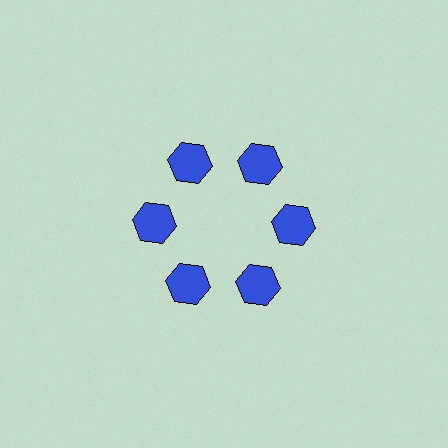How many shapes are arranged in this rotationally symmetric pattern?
There are 6 shapes, arranged in 6 groups of 1.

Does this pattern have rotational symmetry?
Yes, this pattern has 6-fold rotational symmetry. It looks the same after rotating 60 degrees around the center.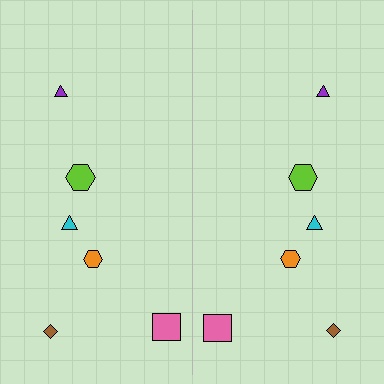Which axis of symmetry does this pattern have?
The pattern has a vertical axis of symmetry running through the center of the image.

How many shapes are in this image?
There are 12 shapes in this image.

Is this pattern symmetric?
Yes, this pattern has bilateral (reflection) symmetry.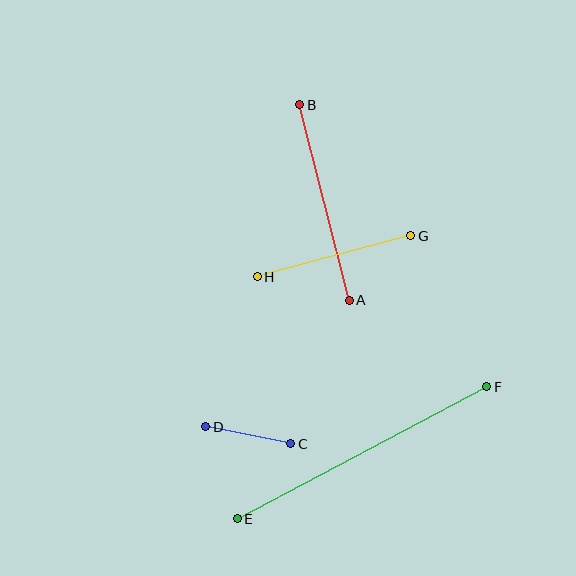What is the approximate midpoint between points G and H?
The midpoint is at approximately (334, 256) pixels.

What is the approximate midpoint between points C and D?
The midpoint is at approximately (248, 435) pixels.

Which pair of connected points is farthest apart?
Points E and F are farthest apart.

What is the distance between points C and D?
The distance is approximately 87 pixels.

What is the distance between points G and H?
The distance is approximately 159 pixels.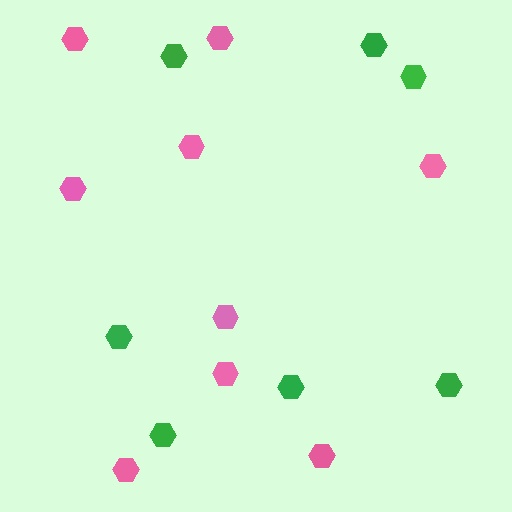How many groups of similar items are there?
There are 2 groups: one group of pink hexagons (9) and one group of green hexagons (7).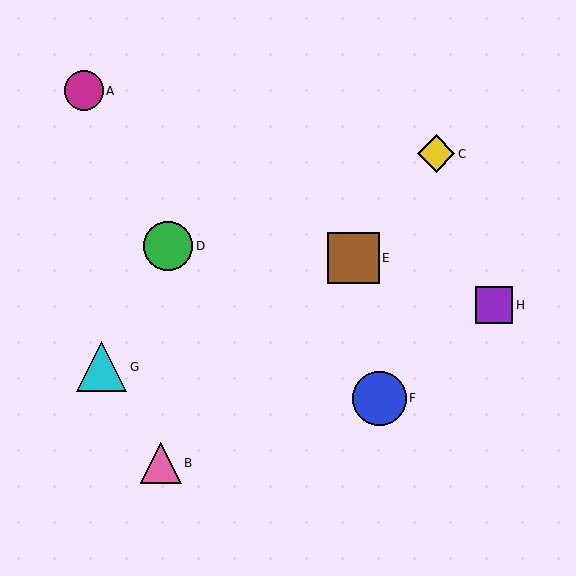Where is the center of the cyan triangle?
The center of the cyan triangle is at (102, 367).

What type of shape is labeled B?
Shape B is a pink triangle.